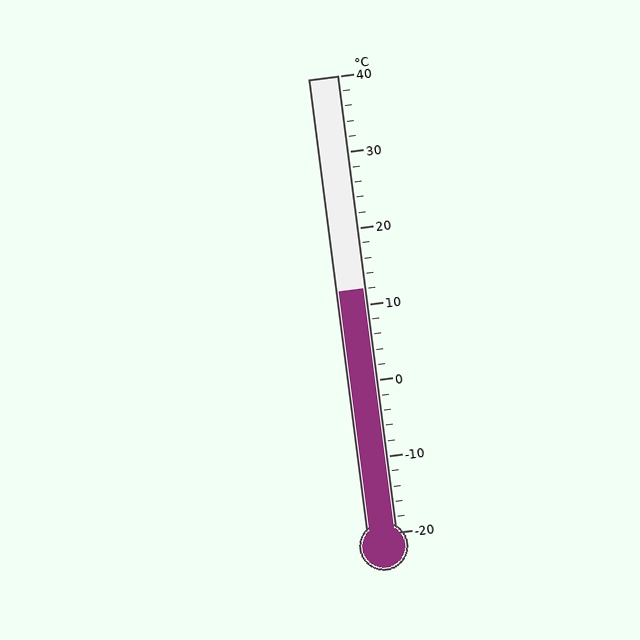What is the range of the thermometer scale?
The thermometer scale ranges from -20°C to 40°C.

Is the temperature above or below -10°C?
The temperature is above -10°C.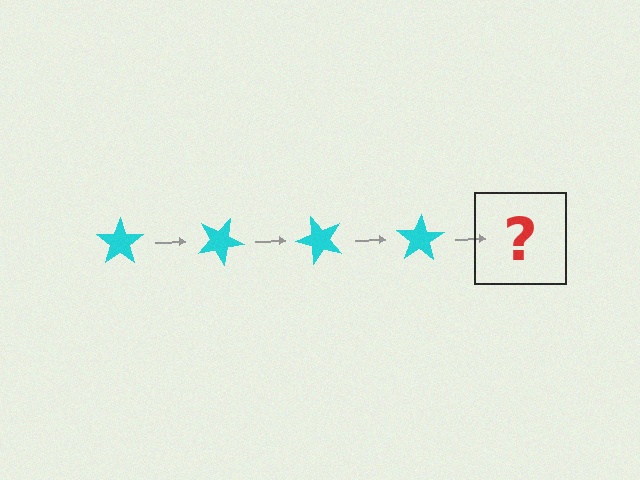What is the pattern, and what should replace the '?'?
The pattern is that the star rotates 25 degrees each step. The '?' should be a cyan star rotated 100 degrees.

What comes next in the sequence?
The next element should be a cyan star rotated 100 degrees.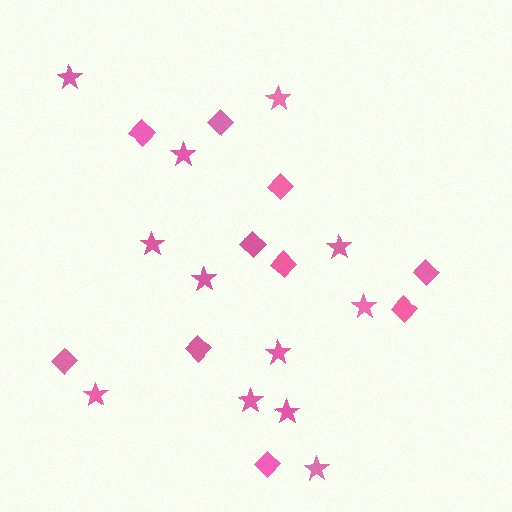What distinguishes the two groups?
There are 2 groups: one group of diamonds (10) and one group of stars (12).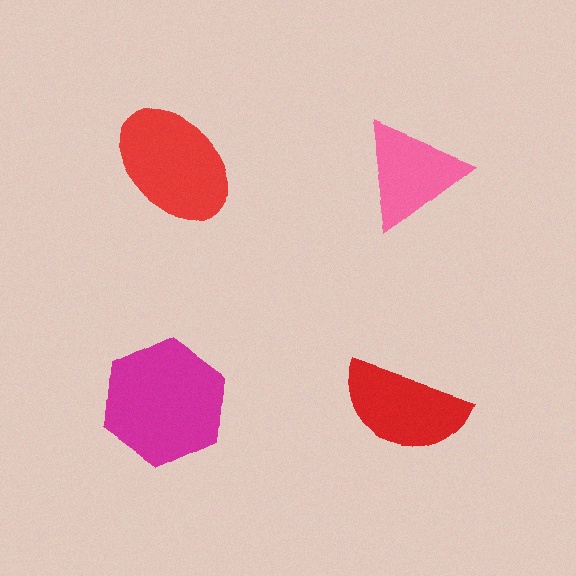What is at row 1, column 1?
A red ellipse.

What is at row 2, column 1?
A magenta hexagon.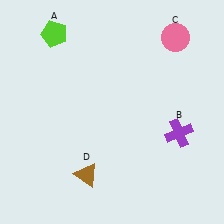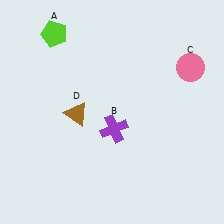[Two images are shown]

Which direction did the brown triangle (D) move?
The brown triangle (D) moved up.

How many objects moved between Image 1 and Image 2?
3 objects moved between the two images.